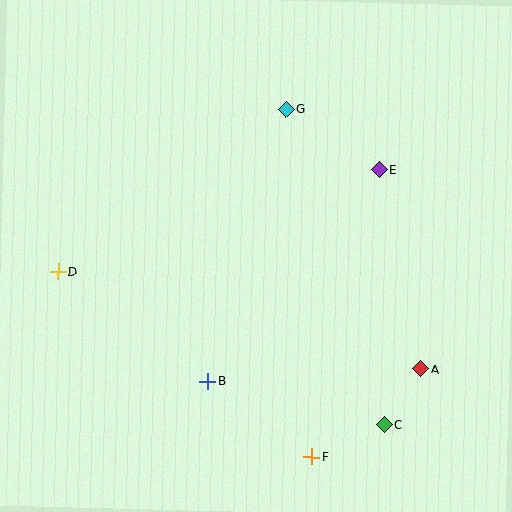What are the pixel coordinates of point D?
Point D is at (58, 272).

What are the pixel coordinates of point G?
Point G is at (286, 109).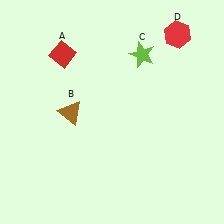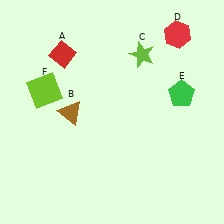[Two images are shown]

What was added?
A green pentagon (E), a lime square (F) were added in Image 2.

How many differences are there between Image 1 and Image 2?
There are 2 differences between the two images.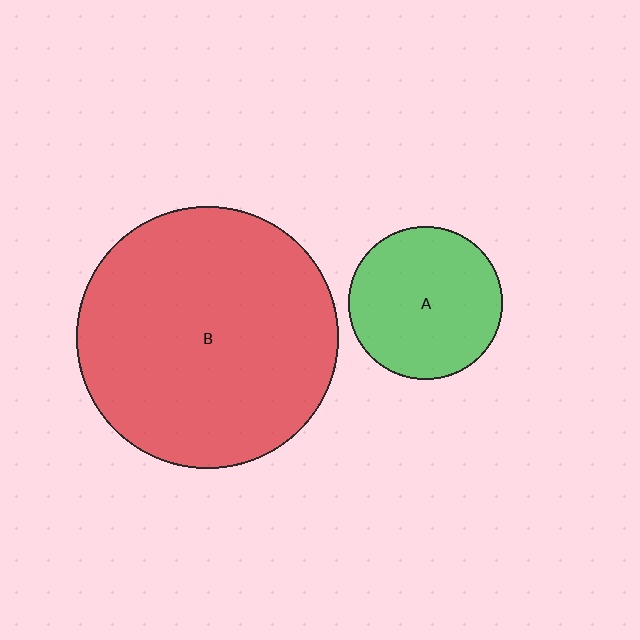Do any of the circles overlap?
No, none of the circles overlap.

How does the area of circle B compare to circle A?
Approximately 2.9 times.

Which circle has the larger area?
Circle B (red).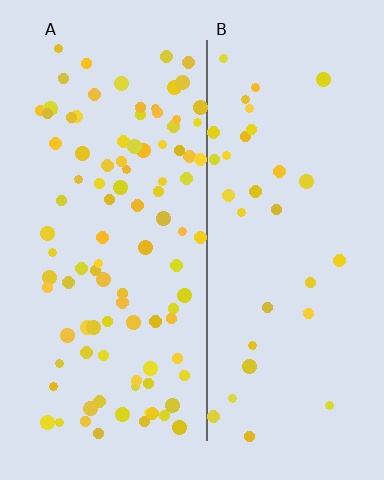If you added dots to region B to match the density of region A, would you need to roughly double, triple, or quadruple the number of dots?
Approximately triple.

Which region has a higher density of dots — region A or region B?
A (the left).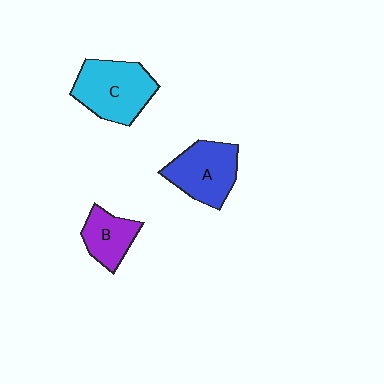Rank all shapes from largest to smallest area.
From largest to smallest: C (cyan), A (blue), B (purple).